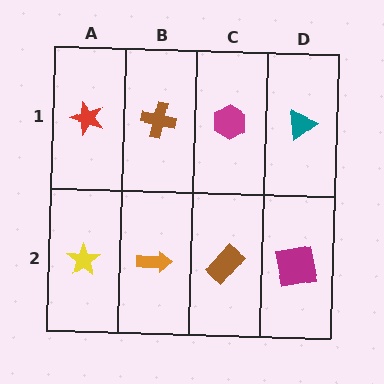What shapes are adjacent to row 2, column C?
A magenta hexagon (row 1, column C), an orange arrow (row 2, column B), a magenta square (row 2, column D).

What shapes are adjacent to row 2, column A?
A red star (row 1, column A), an orange arrow (row 2, column B).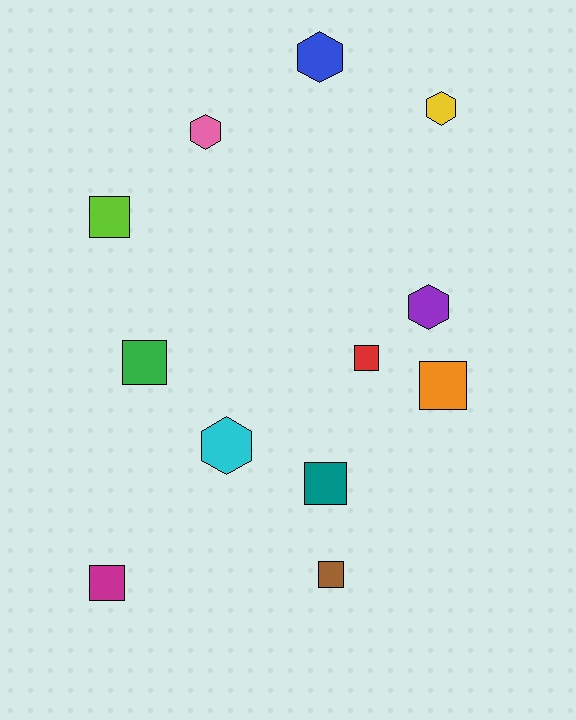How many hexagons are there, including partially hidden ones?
There are 5 hexagons.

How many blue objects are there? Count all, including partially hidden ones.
There is 1 blue object.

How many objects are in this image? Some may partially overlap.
There are 12 objects.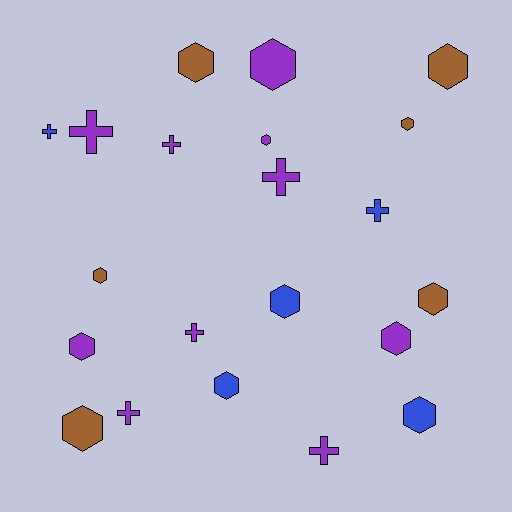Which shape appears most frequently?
Hexagon, with 13 objects.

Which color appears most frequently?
Purple, with 10 objects.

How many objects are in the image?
There are 21 objects.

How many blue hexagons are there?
There are 3 blue hexagons.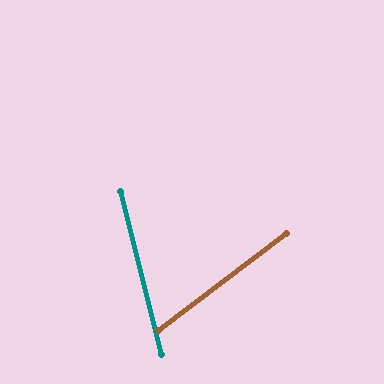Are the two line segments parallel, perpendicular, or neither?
Neither parallel nor perpendicular — they differ by about 67°.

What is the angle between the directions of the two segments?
Approximately 67 degrees.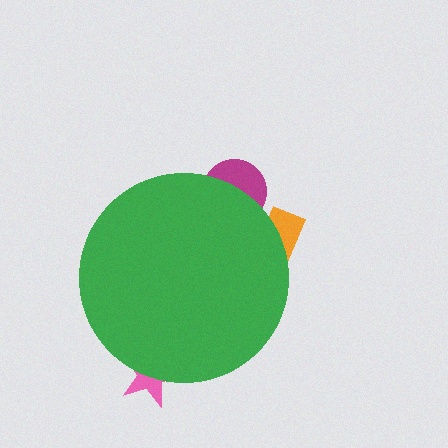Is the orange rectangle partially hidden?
Yes, the orange rectangle is partially hidden behind the green circle.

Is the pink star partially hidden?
Yes, the pink star is partially hidden behind the green circle.